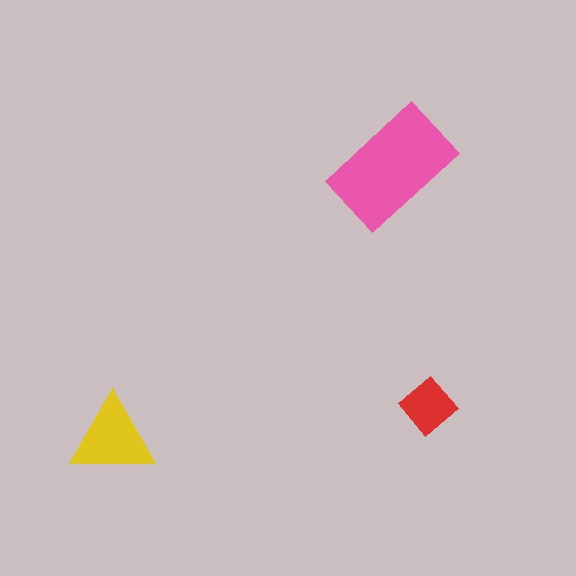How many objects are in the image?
There are 3 objects in the image.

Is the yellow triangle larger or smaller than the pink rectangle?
Smaller.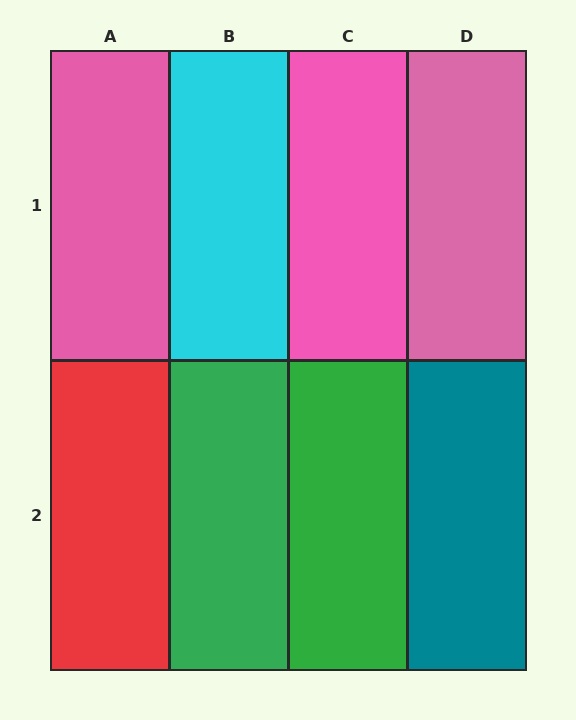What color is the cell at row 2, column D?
Teal.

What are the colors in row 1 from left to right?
Pink, cyan, pink, pink.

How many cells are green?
2 cells are green.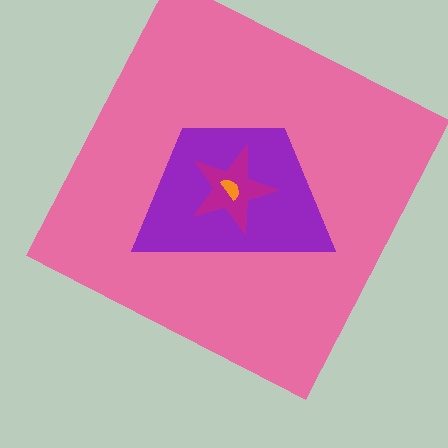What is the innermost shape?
The orange semicircle.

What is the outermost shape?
The pink square.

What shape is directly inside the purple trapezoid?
The magenta star.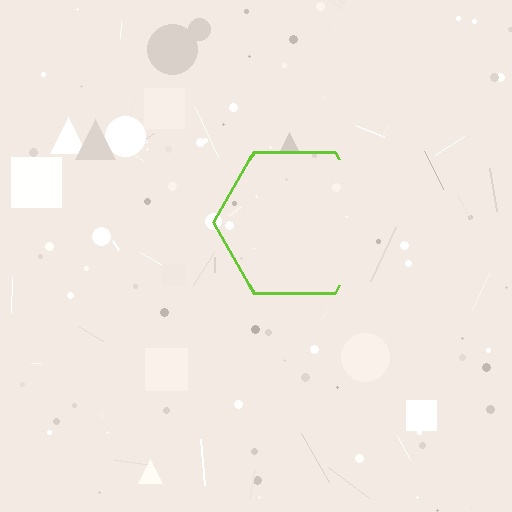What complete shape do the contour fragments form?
The contour fragments form a hexagon.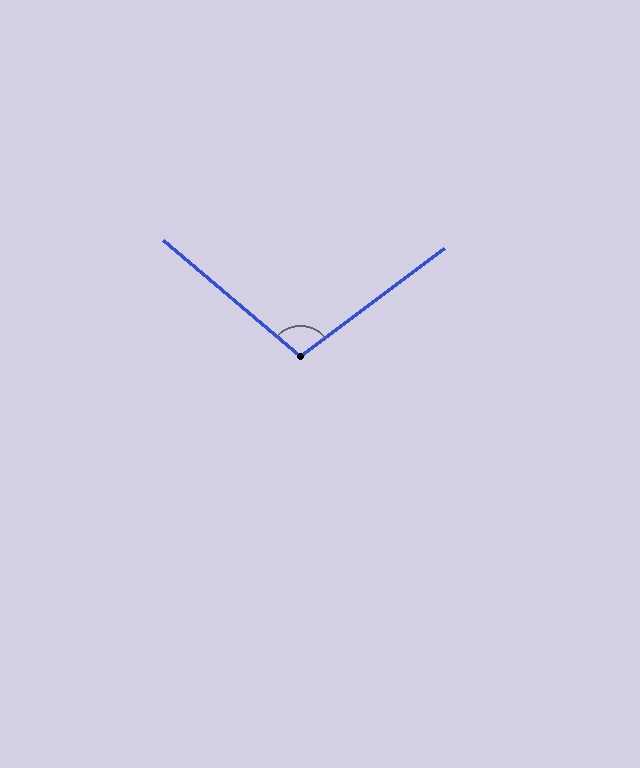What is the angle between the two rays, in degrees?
Approximately 103 degrees.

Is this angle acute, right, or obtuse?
It is obtuse.